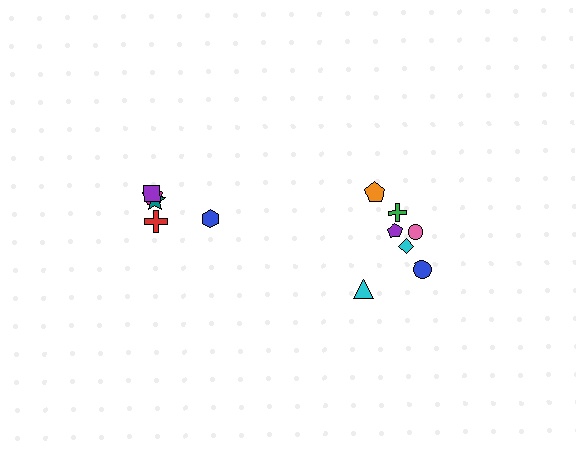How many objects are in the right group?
There are 7 objects.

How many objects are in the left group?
There are 5 objects.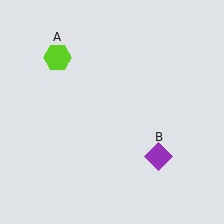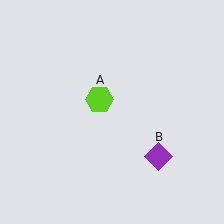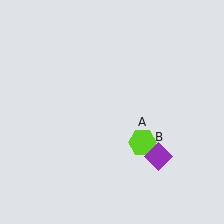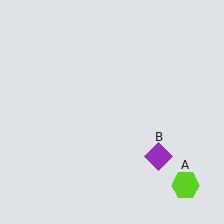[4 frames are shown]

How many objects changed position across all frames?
1 object changed position: lime hexagon (object A).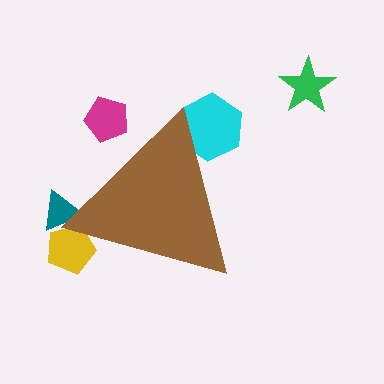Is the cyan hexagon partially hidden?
Yes, the cyan hexagon is partially hidden behind the brown triangle.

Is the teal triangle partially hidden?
Yes, the teal triangle is partially hidden behind the brown triangle.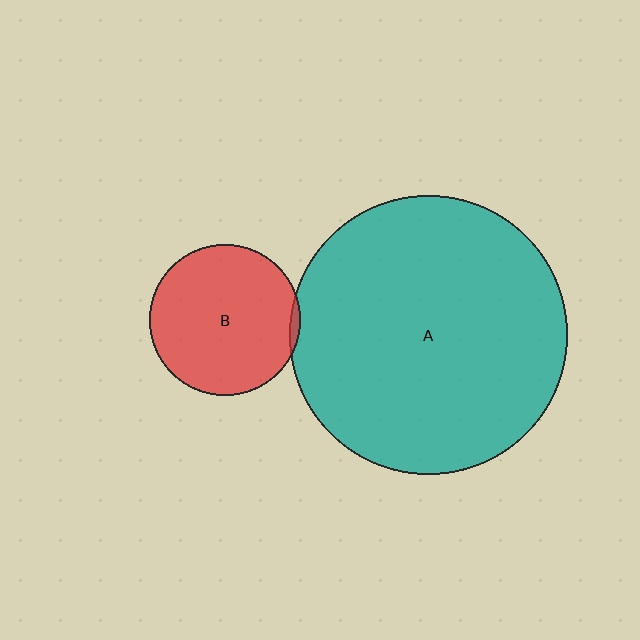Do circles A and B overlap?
Yes.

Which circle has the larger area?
Circle A (teal).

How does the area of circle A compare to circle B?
Approximately 3.4 times.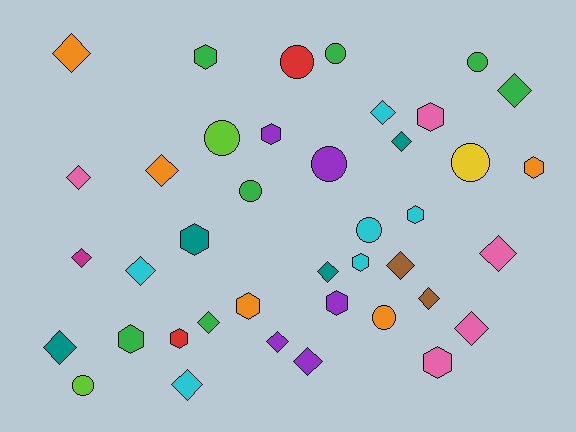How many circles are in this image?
There are 10 circles.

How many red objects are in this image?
There are 2 red objects.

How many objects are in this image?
There are 40 objects.